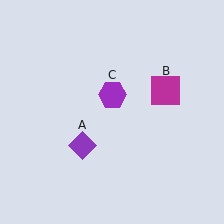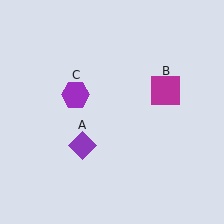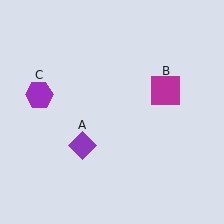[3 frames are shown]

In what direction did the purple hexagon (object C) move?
The purple hexagon (object C) moved left.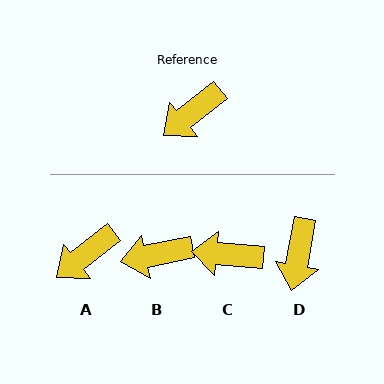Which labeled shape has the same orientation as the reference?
A.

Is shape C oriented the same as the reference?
No, it is off by about 43 degrees.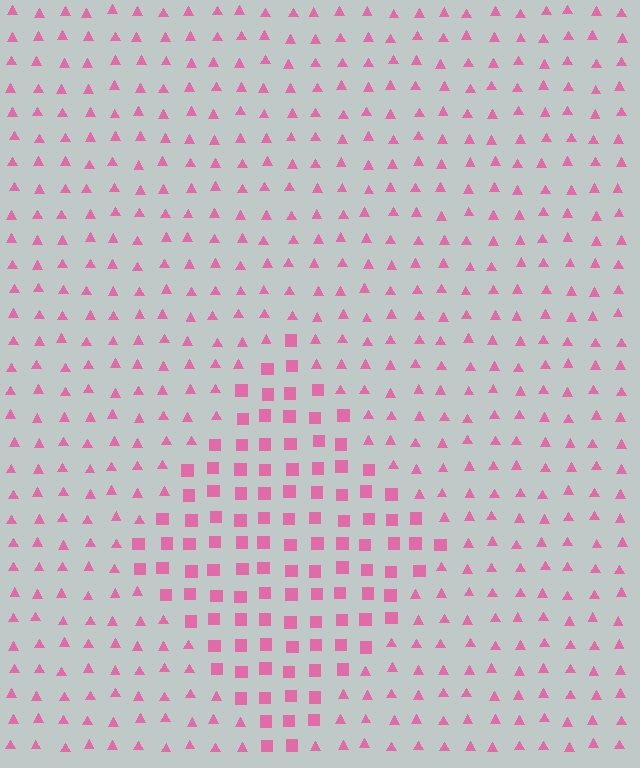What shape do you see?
I see a diamond.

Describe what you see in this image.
The image is filled with small pink elements arranged in a uniform grid. A diamond-shaped region contains squares, while the surrounding area contains triangles. The boundary is defined purely by the change in element shape.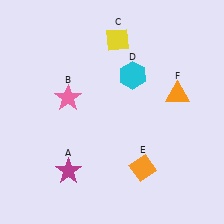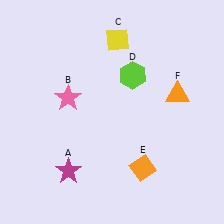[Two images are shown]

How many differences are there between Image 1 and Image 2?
There is 1 difference between the two images.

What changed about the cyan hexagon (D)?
In Image 1, D is cyan. In Image 2, it changed to lime.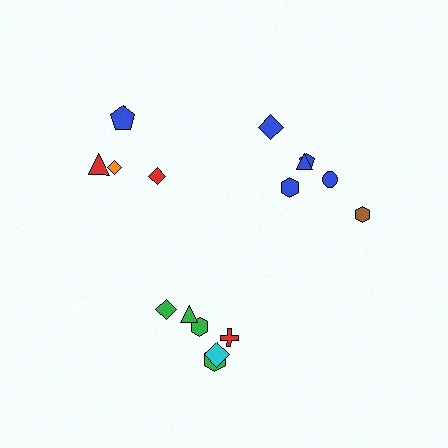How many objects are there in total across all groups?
There are 16 objects.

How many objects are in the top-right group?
There are 6 objects.